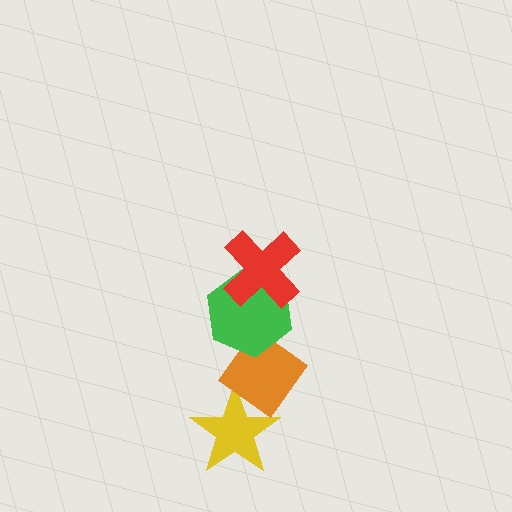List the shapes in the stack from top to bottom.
From top to bottom: the red cross, the green hexagon, the orange diamond, the yellow star.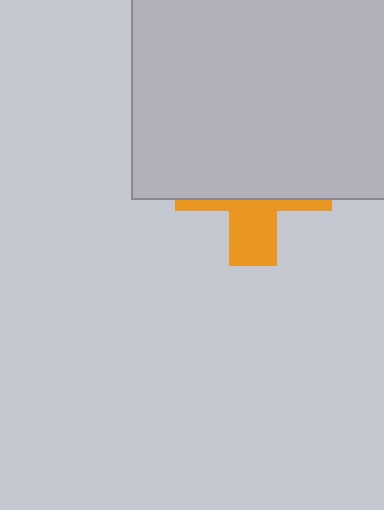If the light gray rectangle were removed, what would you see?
You would see the complete orange cross.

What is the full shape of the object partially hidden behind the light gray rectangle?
The partially hidden object is an orange cross.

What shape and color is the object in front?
The object in front is a light gray rectangle.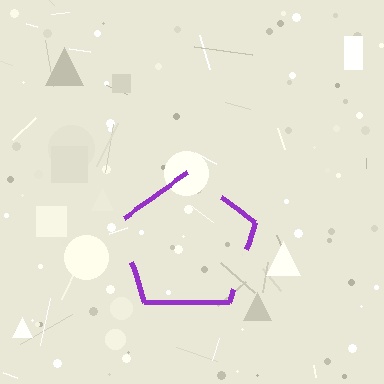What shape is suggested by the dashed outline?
The dashed outline suggests a pentagon.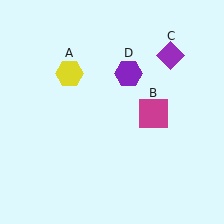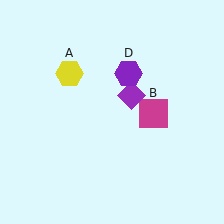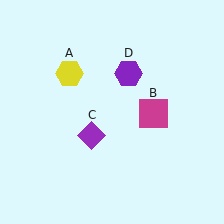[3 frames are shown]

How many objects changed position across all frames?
1 object changed position: purple diamond (object C).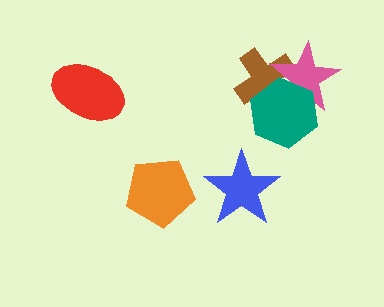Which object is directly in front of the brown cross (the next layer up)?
The pink star is directly in front of the brown cross.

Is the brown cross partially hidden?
Yes, it is partially covered by another shape.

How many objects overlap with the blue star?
0 objects overlap with the blue star.